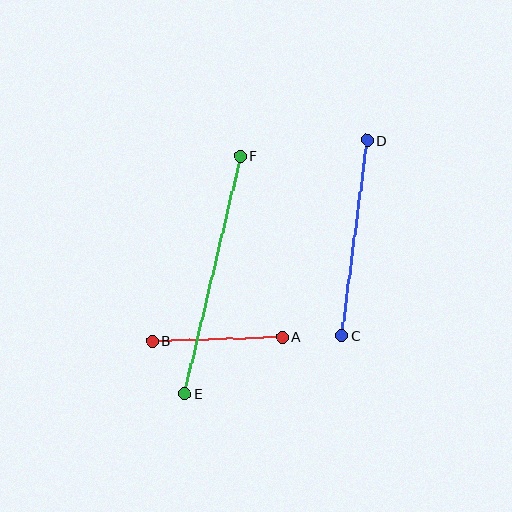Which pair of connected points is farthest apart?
Points E and F are farthest apart.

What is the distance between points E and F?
The distance is approximately 245 pixels.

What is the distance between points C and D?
The distance is approximately 197 pixels.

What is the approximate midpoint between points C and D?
The midpoint is at approximately (355, 238) pixels.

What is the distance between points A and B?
The distance is approximately 130 pixels.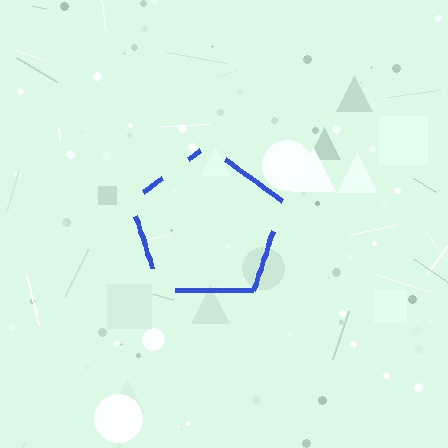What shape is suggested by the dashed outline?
The dashed outline suggests a pentagon.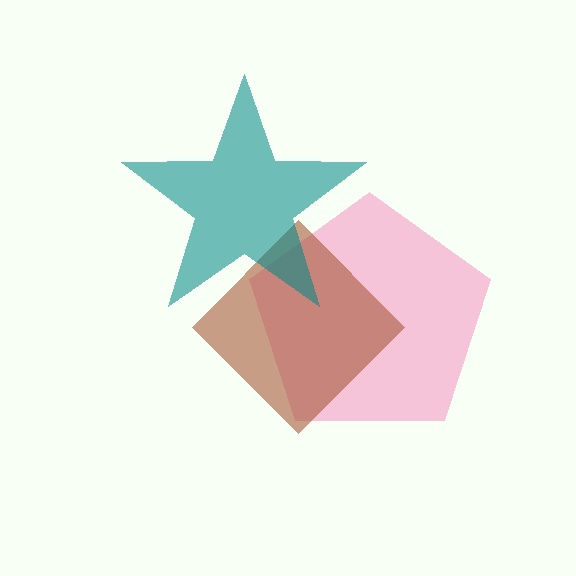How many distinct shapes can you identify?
There are 3 distinct shapes: a pink pentagon, a brown diamond, a teal star.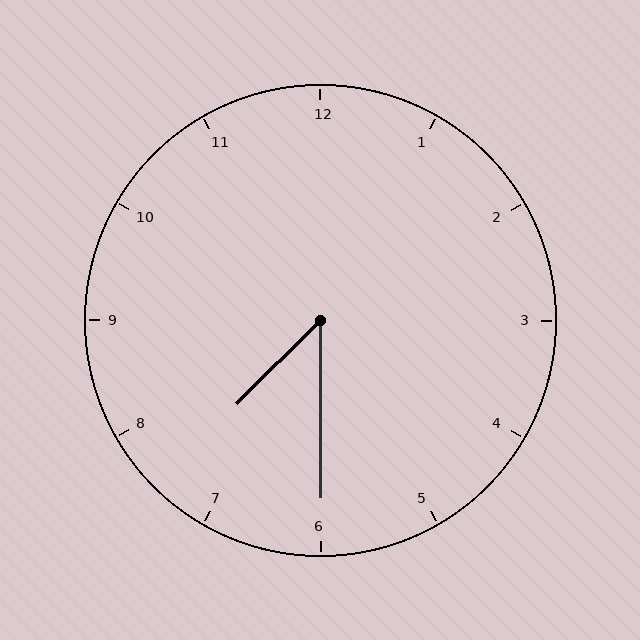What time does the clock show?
7:30.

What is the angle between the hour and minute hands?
Approximately 45 degrees.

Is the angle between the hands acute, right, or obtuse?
It is acute.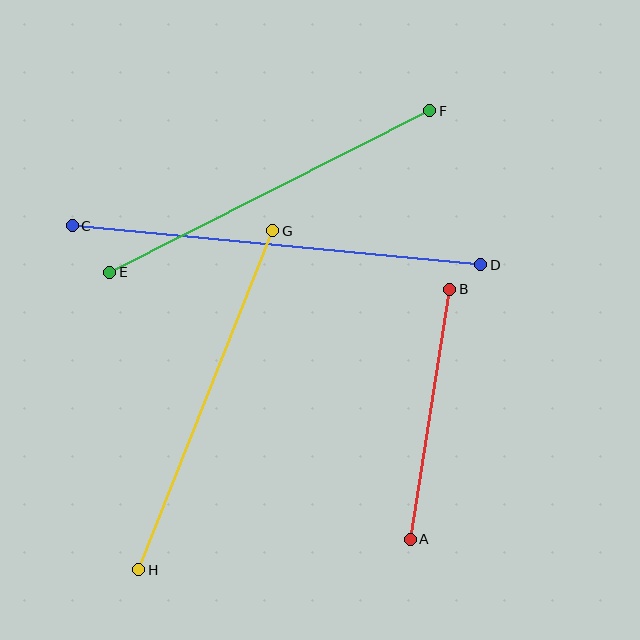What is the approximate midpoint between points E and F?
The midpoint is at approximately (270, 192) pixels.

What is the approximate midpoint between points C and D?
The midpoint is at approximately (276, 245) pixels.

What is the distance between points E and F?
The distance is approximately 359 pixels.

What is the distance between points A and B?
The distance is approximately 253 pixels.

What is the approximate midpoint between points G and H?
The midpoint is at approximately (206, 400) pixels.